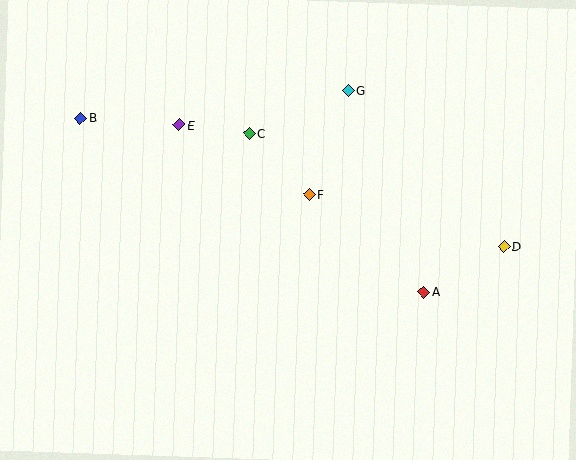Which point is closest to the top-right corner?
Point G is closest to the top-right corner.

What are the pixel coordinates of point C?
Point C is at (249, 133).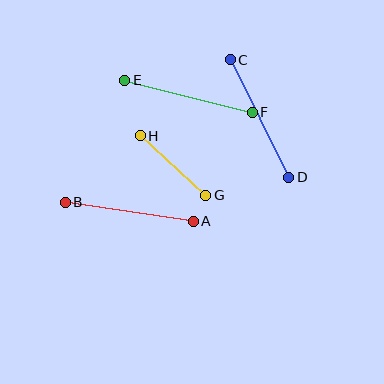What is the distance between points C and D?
The distance is approximately 131 pixels.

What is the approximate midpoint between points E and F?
The midpoint is at approximately (188, 96) pixels.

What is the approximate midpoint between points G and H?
The midpoint is at approximately (173, 166) pixels.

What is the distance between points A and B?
The distance is approximately 129 pixels.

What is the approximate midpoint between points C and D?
The midpoint is at approximately (260, 118) pixels.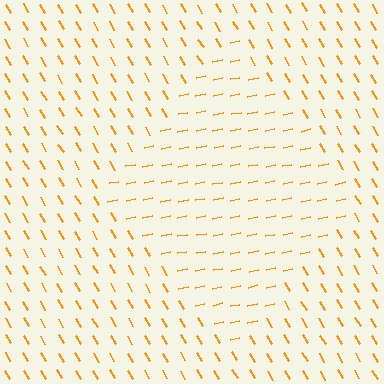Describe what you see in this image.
The image is filled with small orange line segments. A diamond region in the image has lines oriented differently from the surrounding lines, creating a visible texture boundary.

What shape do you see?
I see a diamond.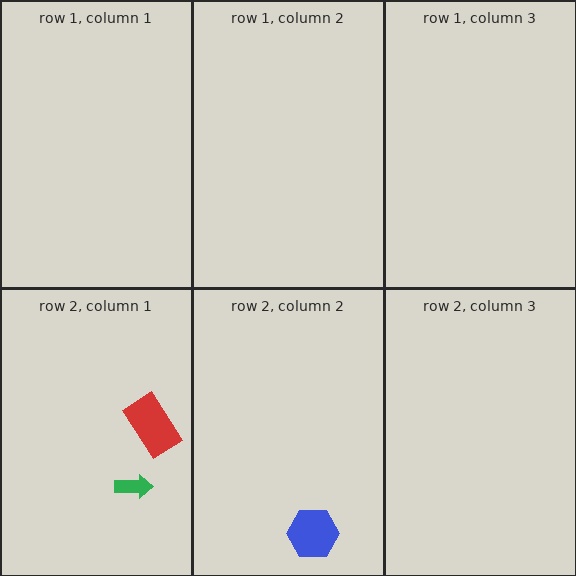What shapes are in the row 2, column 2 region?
The blue hexagon.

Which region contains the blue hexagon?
The row 2, column 2 region.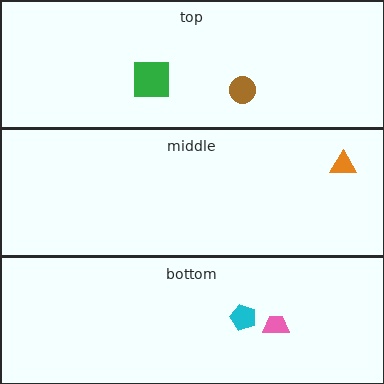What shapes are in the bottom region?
The cyan pentagon, the pink trapezoid.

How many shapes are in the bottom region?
2.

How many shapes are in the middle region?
1.